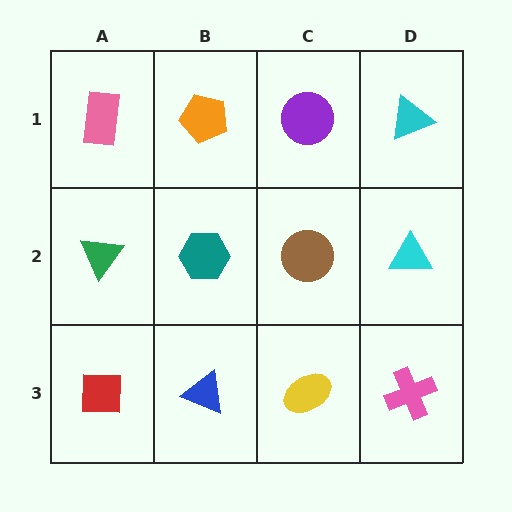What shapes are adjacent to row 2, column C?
A purple circle (row 1, column C), a yellow ellipse (row 3, column C), a teal hexagon (row 2, column B), a cyan triangle (row 2, column D).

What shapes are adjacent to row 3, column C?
A brown circle (row 2, column C), a blue triangle (row 3, column B), a pink cross (row 3, column D).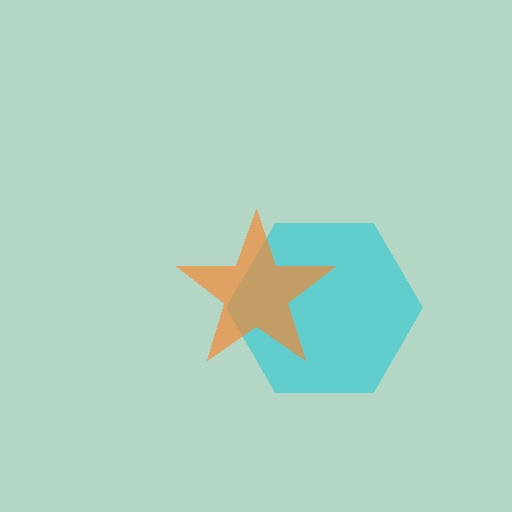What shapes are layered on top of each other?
The layered shapes are: a cyan hexagon, an orange star.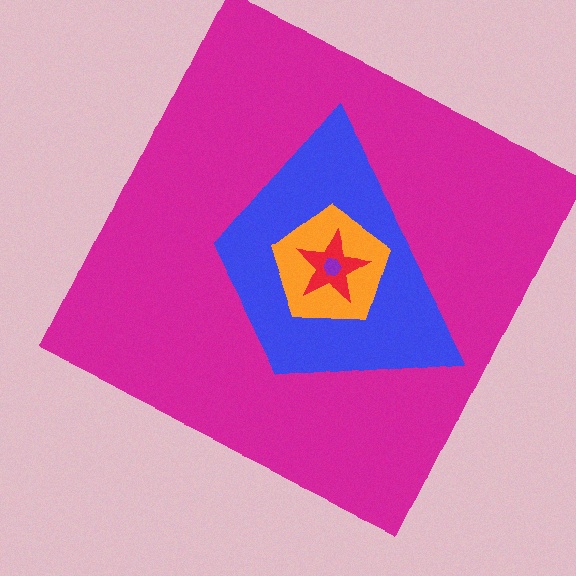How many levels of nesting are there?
5.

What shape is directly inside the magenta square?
The blue trapezoid.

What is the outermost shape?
The magenta square.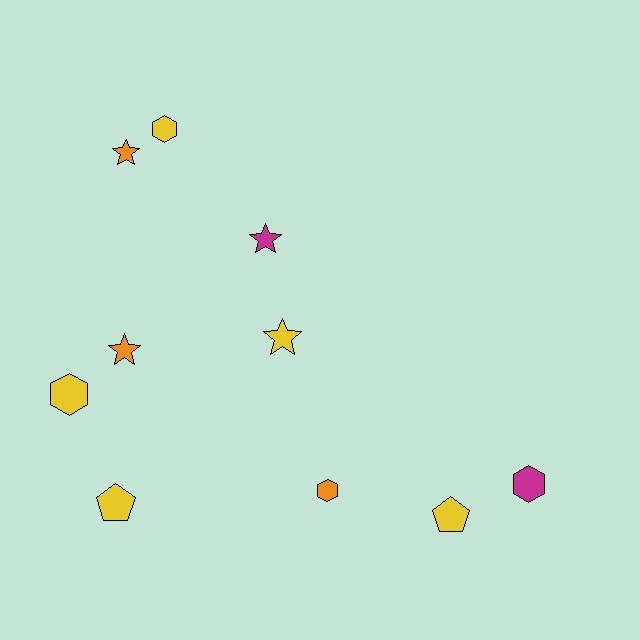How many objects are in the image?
There are 10 objects.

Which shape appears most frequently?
Hexagon, with 4 objects.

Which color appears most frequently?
Yellow, with 5 objects.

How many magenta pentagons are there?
There are no magenta pentagons.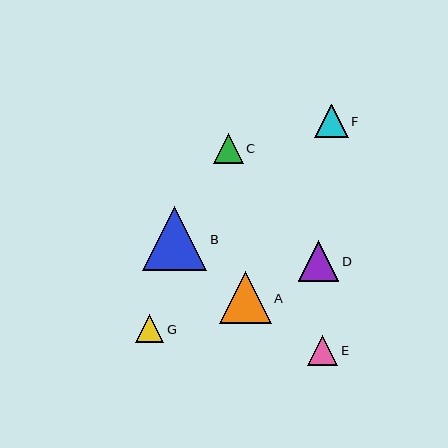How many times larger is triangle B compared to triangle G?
Triangle B is approximately 2.3 times the size of triangle G.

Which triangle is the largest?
Triangle B is the largest with a size of approximately 65 pixels.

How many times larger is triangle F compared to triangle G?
Triangle F is approximately 1.2 times the size of triangle G.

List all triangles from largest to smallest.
From largest to smallest: B, A, D, F, C, E, G.